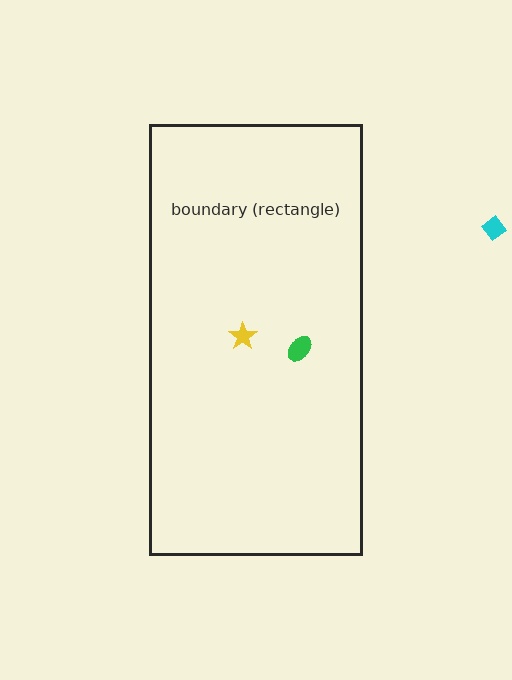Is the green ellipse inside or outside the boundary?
Inside.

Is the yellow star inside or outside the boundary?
Inside.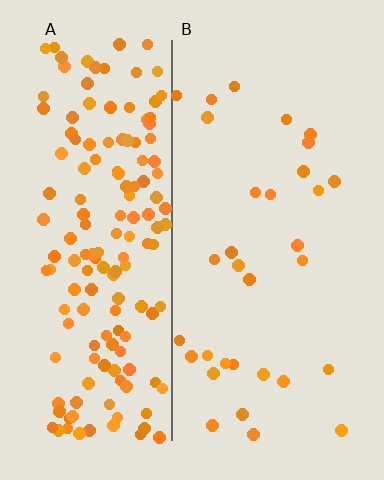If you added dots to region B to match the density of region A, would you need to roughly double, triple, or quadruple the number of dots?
Approximately quadruple.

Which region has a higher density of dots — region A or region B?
A (the left).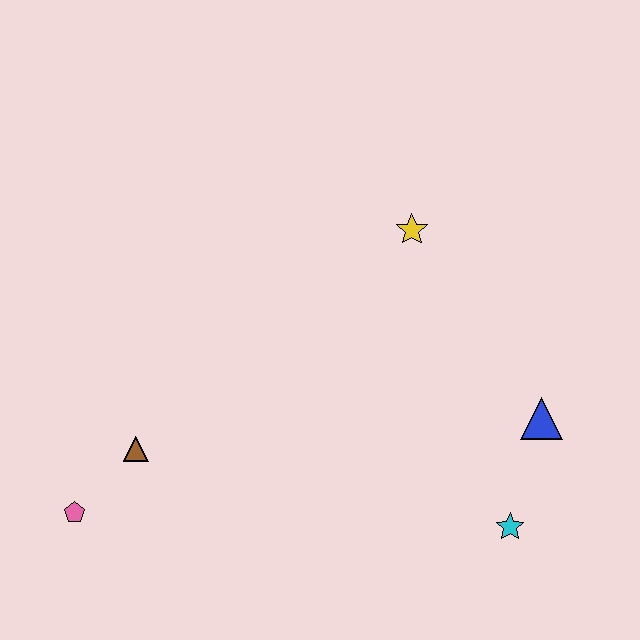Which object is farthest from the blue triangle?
The pink pentagon is farthest from the blue triangle.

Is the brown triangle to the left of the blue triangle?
Yes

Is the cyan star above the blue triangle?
No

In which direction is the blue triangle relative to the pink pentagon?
The blue triangle is to the right of the pink pentagon.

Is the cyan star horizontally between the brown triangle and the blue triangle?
Yes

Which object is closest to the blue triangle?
The cyan star is closest to the blue triangle.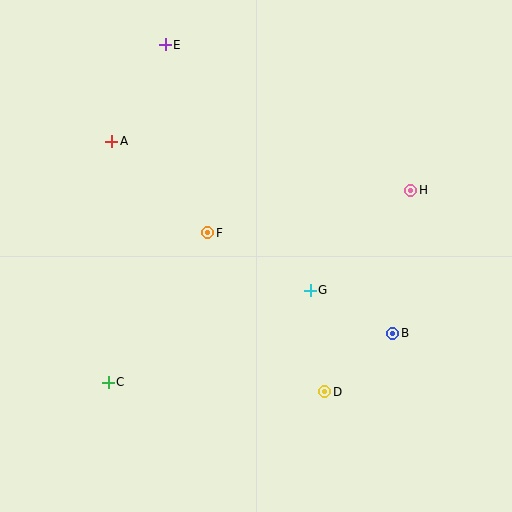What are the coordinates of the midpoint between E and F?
The midpoint between E and F is at (186, 139).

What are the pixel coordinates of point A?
Point A is at (112, 141).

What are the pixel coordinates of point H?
Point H is at (411, 190).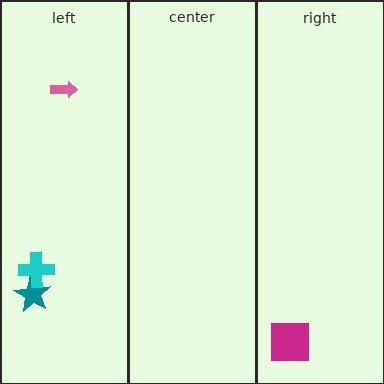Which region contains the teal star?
The left region.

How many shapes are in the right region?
1.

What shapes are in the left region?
The teal star, the cyan cross, the pink arrow.